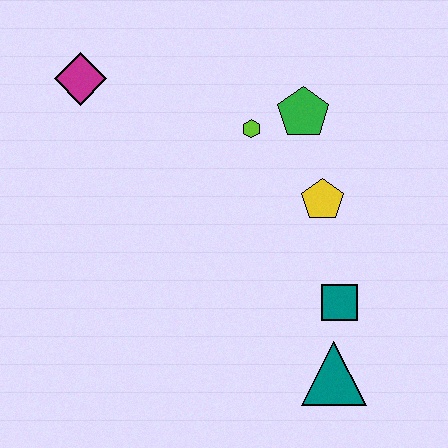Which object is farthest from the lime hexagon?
The teal triangle is farthest from the lime hexagon.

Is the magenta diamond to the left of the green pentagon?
Yes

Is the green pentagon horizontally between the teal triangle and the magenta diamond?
Yes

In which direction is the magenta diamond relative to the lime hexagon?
The magenta diamond is to the left of the lime hexagon.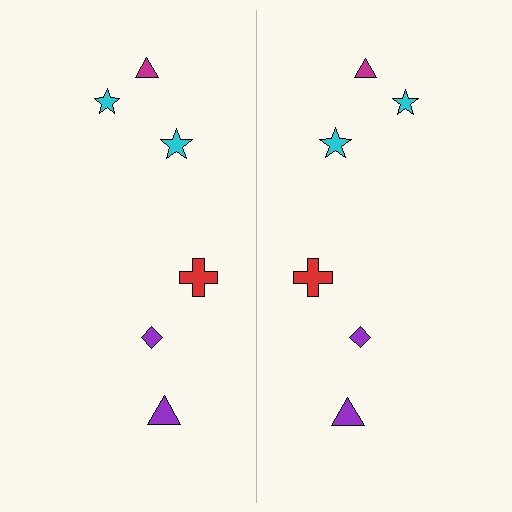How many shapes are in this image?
There are 12 shapes in this image.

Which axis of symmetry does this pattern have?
The pattern has a vertical axis of symmetry running through the center of the image.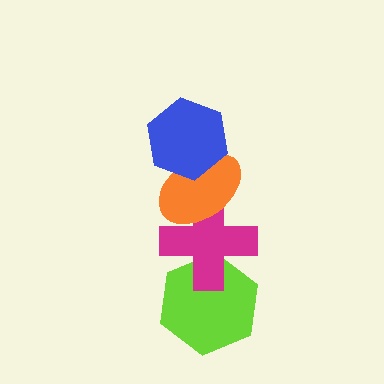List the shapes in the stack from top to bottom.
From top to bottom: the blue hexagon, the orange ellipse, the magenta cross, the lime hexagon.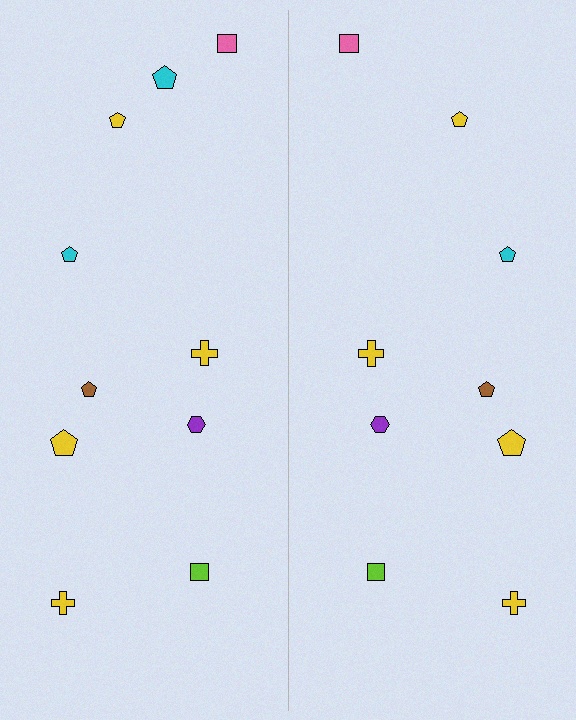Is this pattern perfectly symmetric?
No, the pattern is not perfectly symmetric. A cyan pentagon is missing from the right side.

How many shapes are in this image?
There are 19 shapes in this image.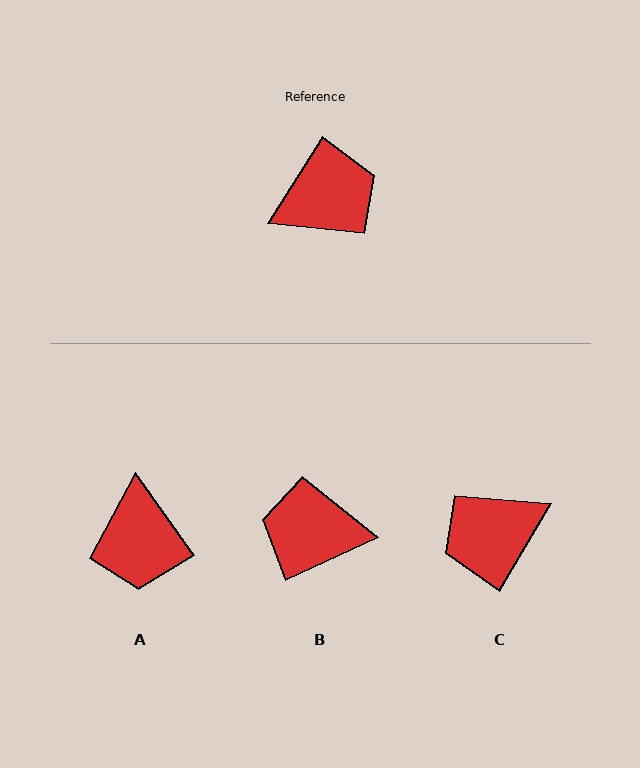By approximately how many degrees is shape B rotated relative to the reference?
Approximately 147 degrees counter-clockwise.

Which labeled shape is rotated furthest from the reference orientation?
C, about 179 degrees away.